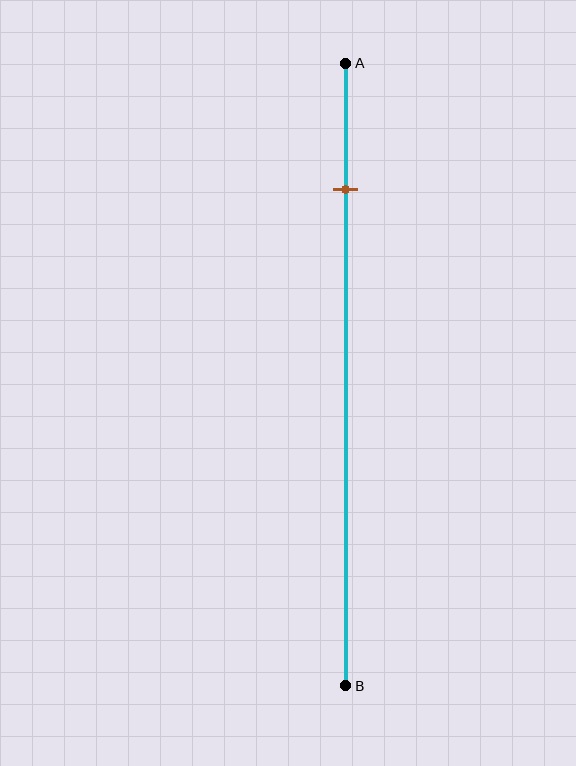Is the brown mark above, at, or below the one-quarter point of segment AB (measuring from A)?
The brown mark is above the one-quarter point of segment AB.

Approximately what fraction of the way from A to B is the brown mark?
The brown mark is approximately 20% of the way from A to B.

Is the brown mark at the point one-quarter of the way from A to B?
No, the mark is at about 20% from A, not at the 25% one-quarter point.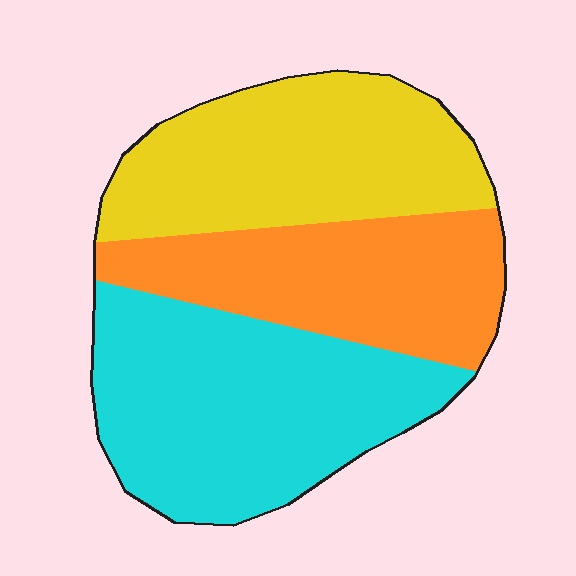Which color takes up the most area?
Cyan, at roughly 40%.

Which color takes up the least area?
Orange, at roughly 30%.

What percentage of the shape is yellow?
Yellow covers around 35% of the shape.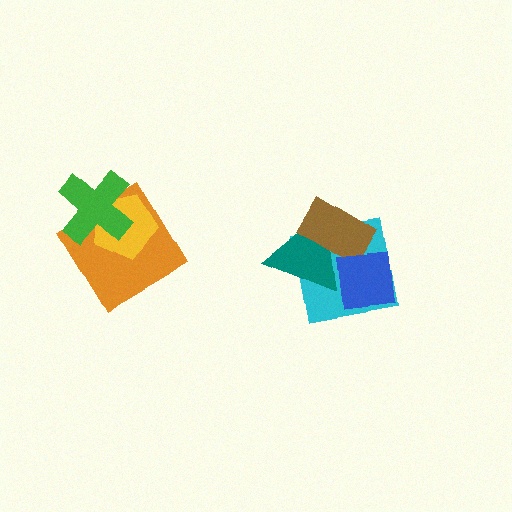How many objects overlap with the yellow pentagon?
2 objects overlap with the yellow pentagon.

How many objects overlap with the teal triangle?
3 objects overlap with the teal triangle.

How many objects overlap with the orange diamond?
2 objects overlap with the orange diamond.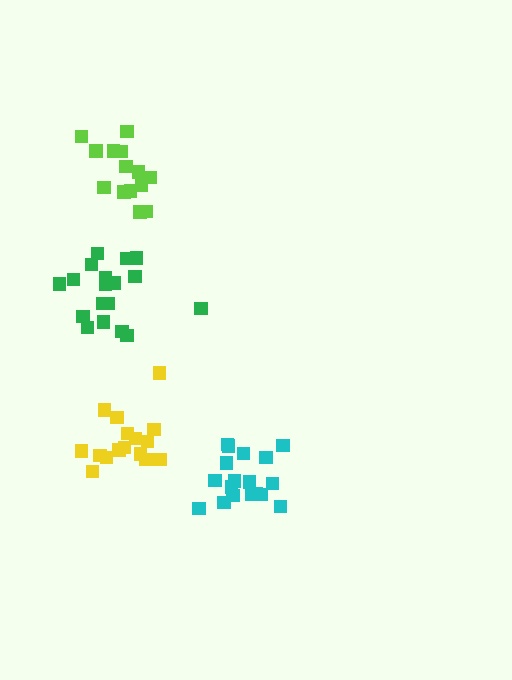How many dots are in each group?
Group 1: 15 dots, Group 2: 16 dots, Group 3: 19 dots, Group 4: 18 dots (68 total).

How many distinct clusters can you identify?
There are 4 distinct clusters.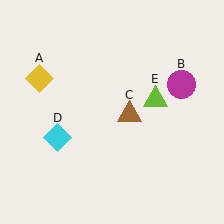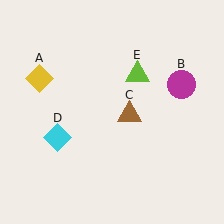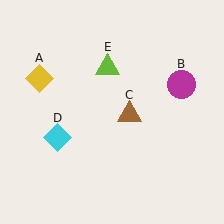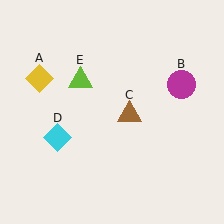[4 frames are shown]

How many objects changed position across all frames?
1 object changed position: lime triangle (object E).